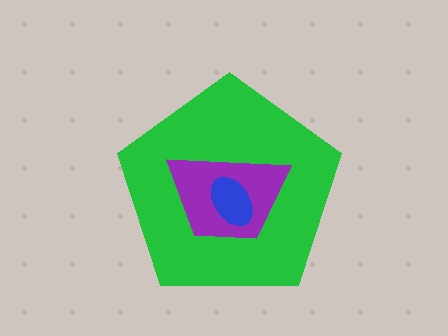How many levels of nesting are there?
3.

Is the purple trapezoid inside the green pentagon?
Yes.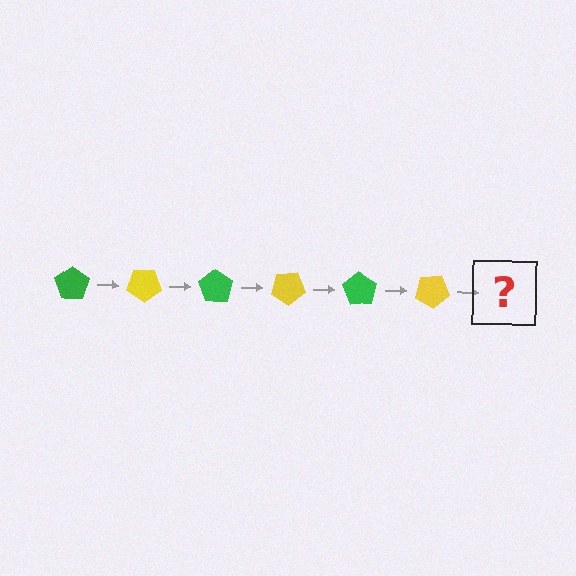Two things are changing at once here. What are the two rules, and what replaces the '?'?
The two rules are that it rotates 35 degrees each step and the color cycles through green and yellow. The '?' should be a green pentagon, rotated 210 degrees from the start.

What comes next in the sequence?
The next element should be a green pentagon, rotated 210 degrees from the start.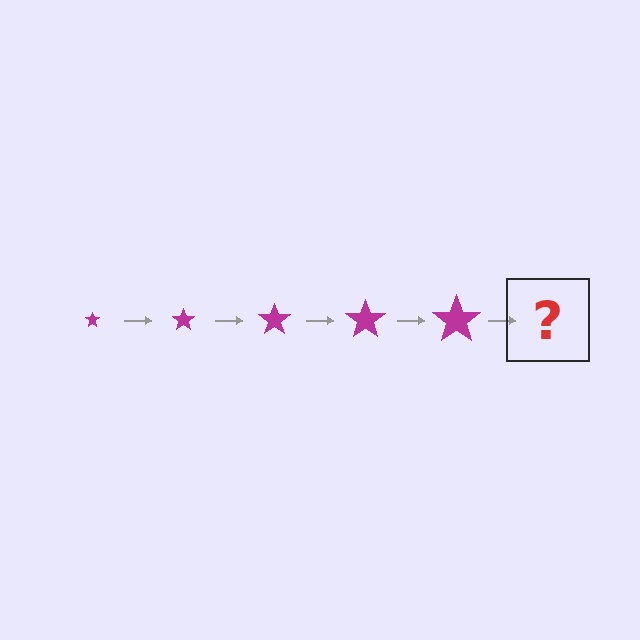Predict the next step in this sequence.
The next step is a magenta star, larger than the previous one.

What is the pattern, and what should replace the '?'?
The pattern is that the star gets progressively larger each step. The '?' should be a magenta star, larger than the previous one.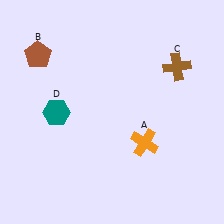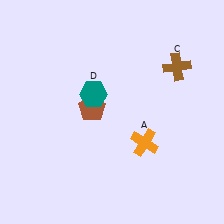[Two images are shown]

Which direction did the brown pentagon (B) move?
The brown pentagon (B) moved right.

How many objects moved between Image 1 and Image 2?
2 objects moved between the two images.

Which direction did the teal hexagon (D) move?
The teal hexagon (D) moved right.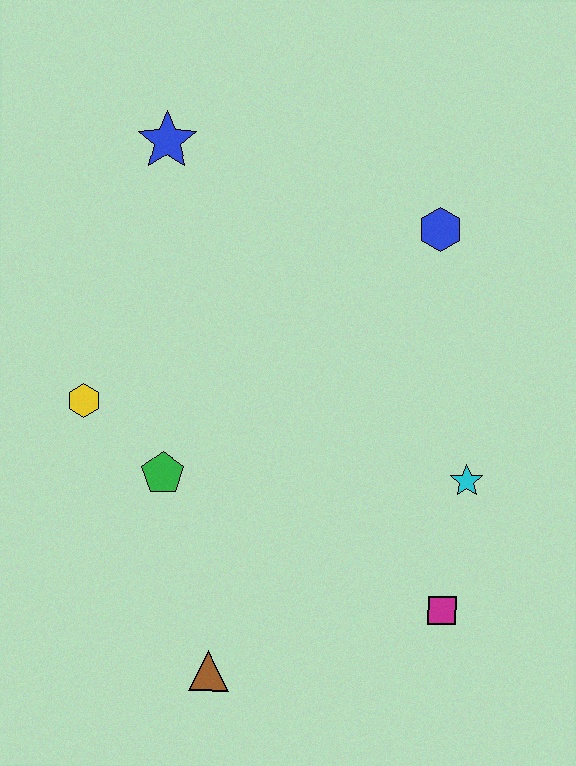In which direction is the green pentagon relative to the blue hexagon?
The green pentagon is to the left of the blue hexagon.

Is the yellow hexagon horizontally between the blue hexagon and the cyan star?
No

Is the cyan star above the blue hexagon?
No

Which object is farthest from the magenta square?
The blue star is farthest from the magenta square.